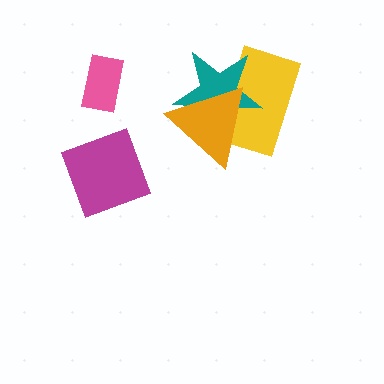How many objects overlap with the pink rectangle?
0 objects overlap with the pink rectangle.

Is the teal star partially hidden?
Yes, it is partially covered by another shape.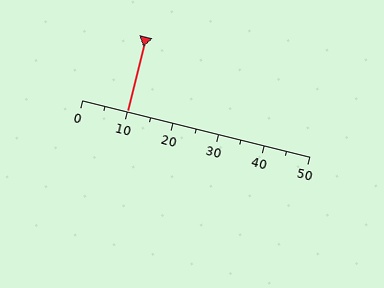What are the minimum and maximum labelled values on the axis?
The axis runs from 0 to 50.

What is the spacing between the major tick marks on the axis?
The major ticks are spaced 10 apart.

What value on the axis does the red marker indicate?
The marker indicates approximately 10.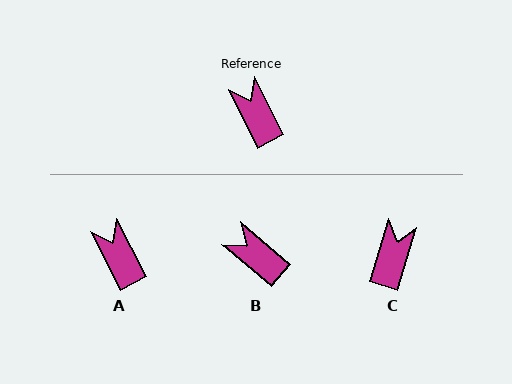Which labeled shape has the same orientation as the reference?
A.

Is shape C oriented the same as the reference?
No, it is off by about 44 degrees.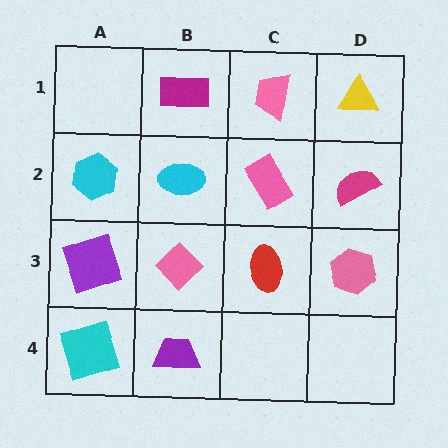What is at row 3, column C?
A red ellipse.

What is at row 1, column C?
A pink trapezoid.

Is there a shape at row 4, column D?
No, that cell is empty.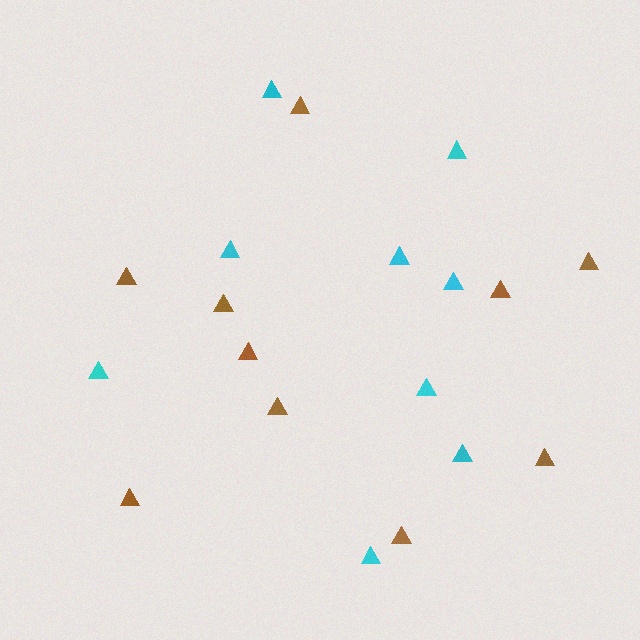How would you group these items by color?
There are 2 groups: one group of cyan triangles (9) and one group of brown triangles (10).